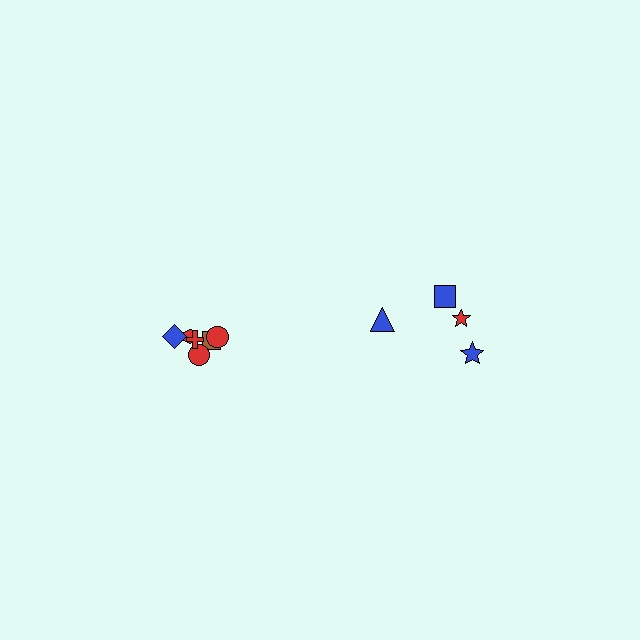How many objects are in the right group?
There are 4 objects.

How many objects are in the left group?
There are 6 objects.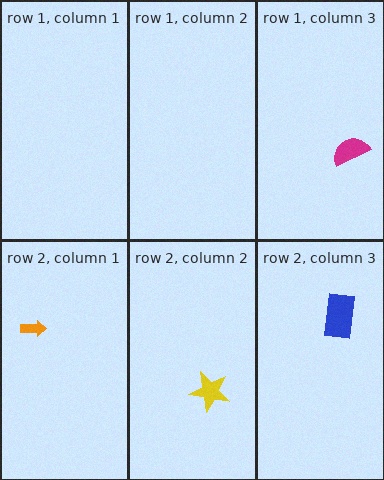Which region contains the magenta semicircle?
The row 1, column 3 region.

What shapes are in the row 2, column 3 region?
The blue rectangle.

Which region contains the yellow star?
The row 2, column 2 region.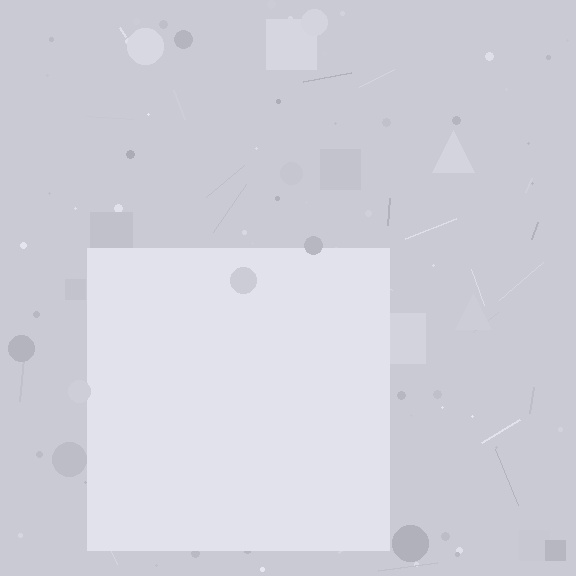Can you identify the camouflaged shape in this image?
The camouflaged shape is a square.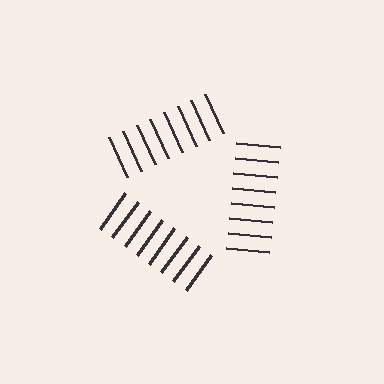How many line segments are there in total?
24 — 8 along each of the 3 edges.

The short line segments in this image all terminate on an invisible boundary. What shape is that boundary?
An illusory triangle — the line segments terminate on its edges but no continuous stroke is drawn.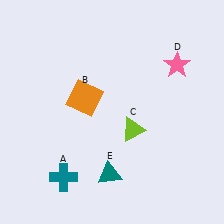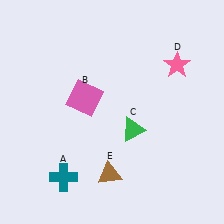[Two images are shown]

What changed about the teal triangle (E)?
In Image 1, E is teal. In Image 2, it changed to brown.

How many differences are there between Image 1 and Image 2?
There are 3 differences between the two images.